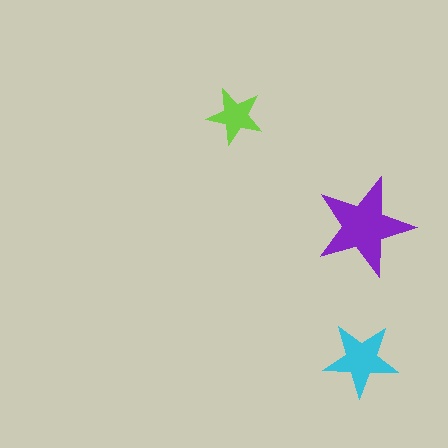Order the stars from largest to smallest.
the purple one, the cyan one, the lime one.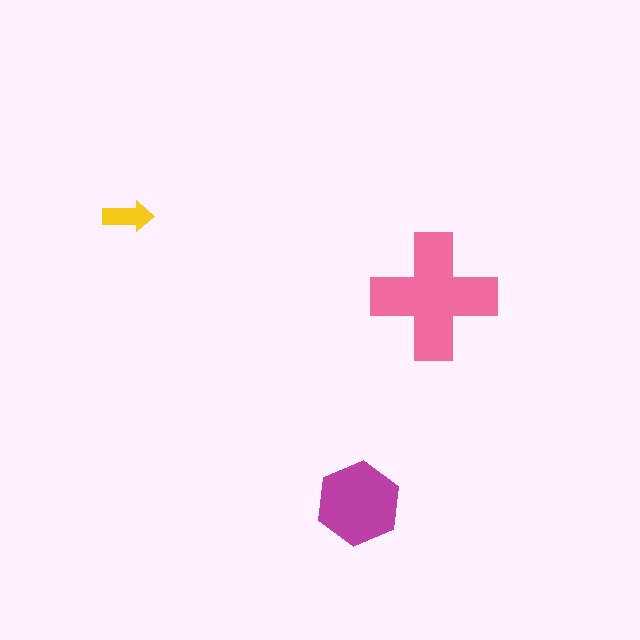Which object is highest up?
The yellow arrow is topmost.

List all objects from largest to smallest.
The pink cross, the magenta hexagon, the yellow arrow.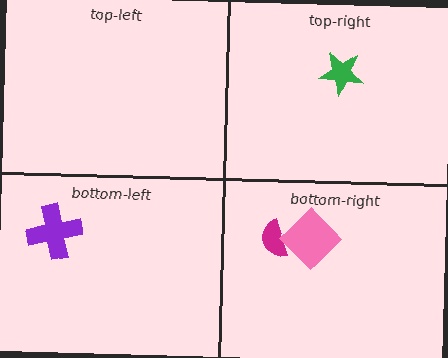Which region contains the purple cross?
The bottom-left region.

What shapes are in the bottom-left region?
The purple cross.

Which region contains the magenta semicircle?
The bottom-right region.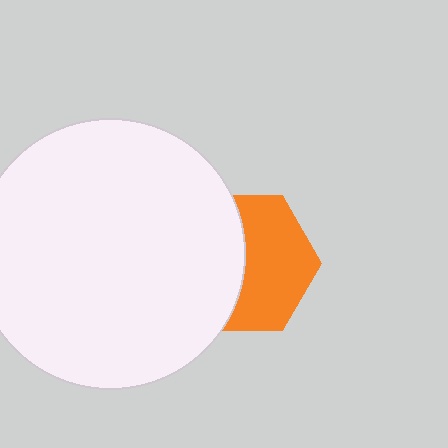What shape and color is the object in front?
The object in front is a white circle.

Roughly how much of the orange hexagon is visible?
About half of it is visible (roughly 53%).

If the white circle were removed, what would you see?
You would see the complete orange hexagon.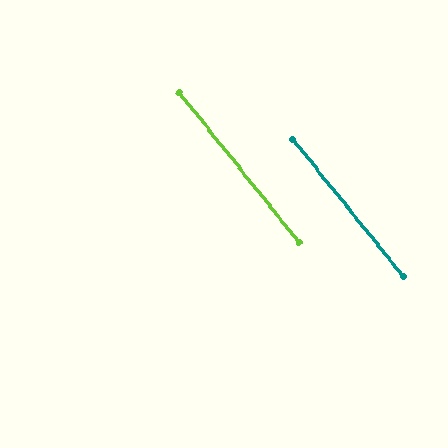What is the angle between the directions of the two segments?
Approximately 1 degree.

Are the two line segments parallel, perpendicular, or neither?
Parallel — their directions differ by only 0.6°.